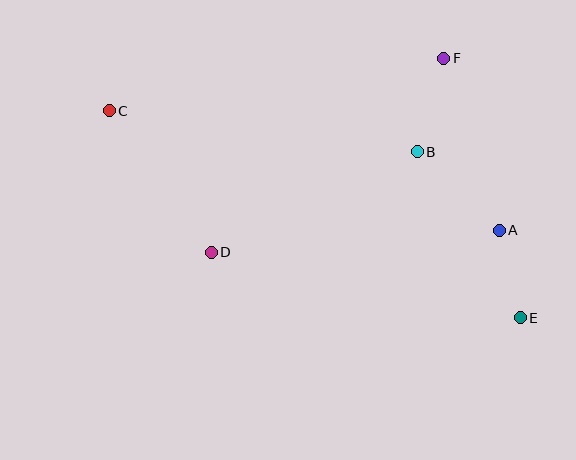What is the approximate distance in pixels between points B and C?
The distance between B and C is approximately 311 pixels.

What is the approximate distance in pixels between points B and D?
The distance between B and D is approximately 229 pixels.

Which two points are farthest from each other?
Points C and E are farthest from each other.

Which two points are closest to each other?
Points A and E are closest to each other.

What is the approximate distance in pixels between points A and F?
The distance between A and F is approximately 181 pixels.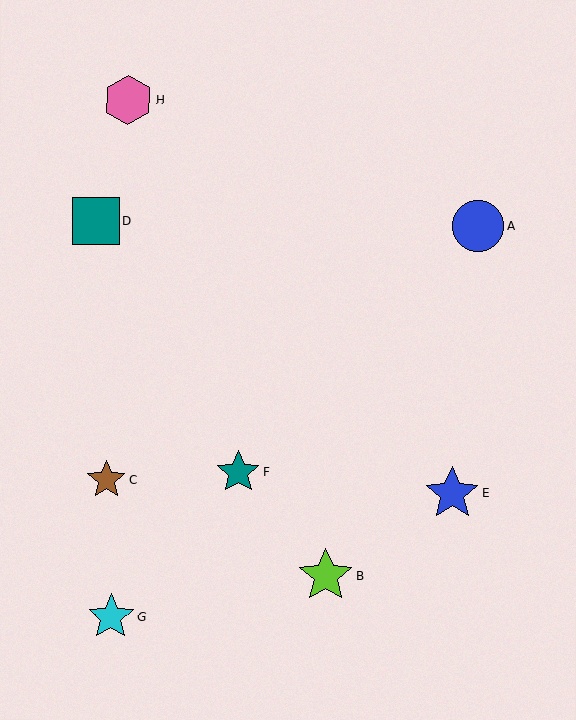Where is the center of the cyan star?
The center of the cyan star is at (111, 617).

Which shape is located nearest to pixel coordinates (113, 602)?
The cyan star (labeled G) at (111, 617) is nearest to that location.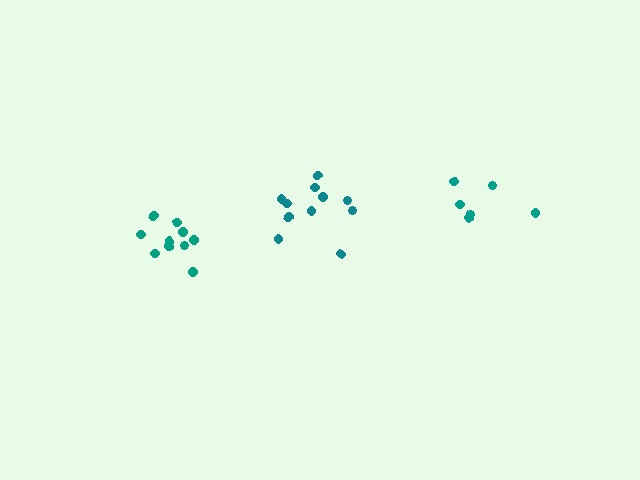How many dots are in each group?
Group 1: 10 dots, Group 2: 6 dots, Group 3: 11 dots (27 total).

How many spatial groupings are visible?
There are 3 spatial groupings.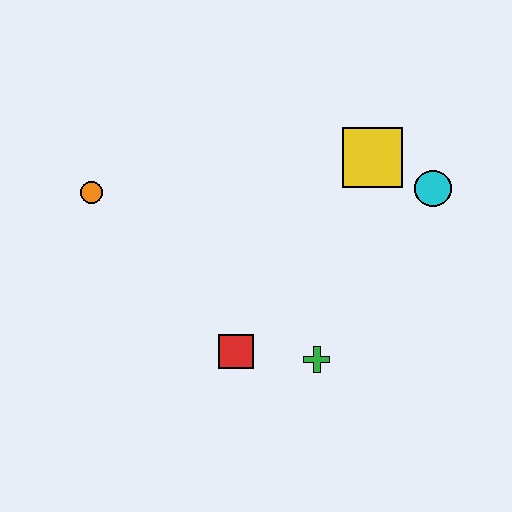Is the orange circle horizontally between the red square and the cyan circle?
No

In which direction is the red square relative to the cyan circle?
The red square is to the left of the cyan circle.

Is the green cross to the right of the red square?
Yes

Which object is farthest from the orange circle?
The cyan circle is farthest from the orange circle.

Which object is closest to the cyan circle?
The yellow square is closest to the cyan circle.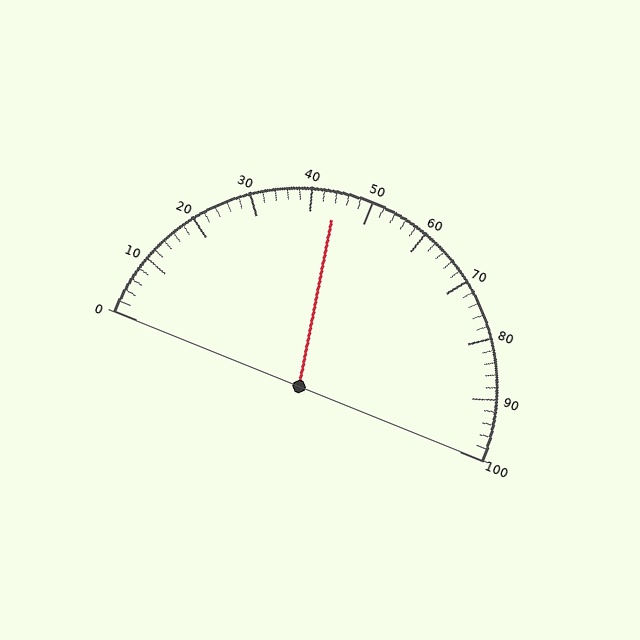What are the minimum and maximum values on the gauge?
The gauge ranges from 0 to 100.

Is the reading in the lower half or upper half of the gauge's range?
The reading is in the lower half of the range (0 to 100).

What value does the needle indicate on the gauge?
The needle indicates approximately 44.